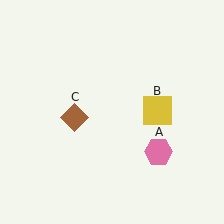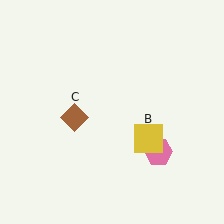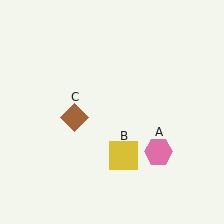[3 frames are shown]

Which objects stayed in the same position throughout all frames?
Pink hexagon (object A) and brown diamond (object C) remained stationary.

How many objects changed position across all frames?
1 object changed position: yellow square (object B).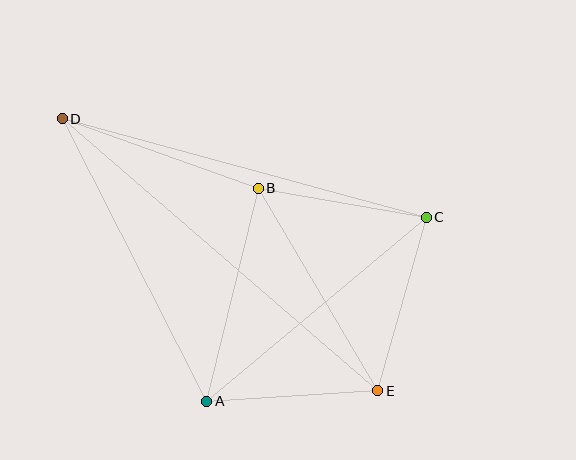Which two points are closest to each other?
Points B and C are closest to each other.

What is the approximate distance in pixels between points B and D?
The distance between B and D is approximately 208 pixels.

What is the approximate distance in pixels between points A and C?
The distance between A and C is approximately 287 pixels.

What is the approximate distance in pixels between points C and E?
The distance between C and E is approximately 180 pixels.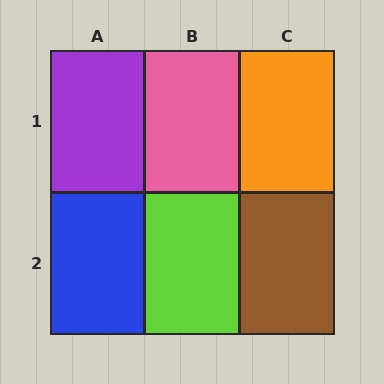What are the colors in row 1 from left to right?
Purple, pink, orange.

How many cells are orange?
1 cell is orange.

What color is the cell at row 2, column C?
Brown.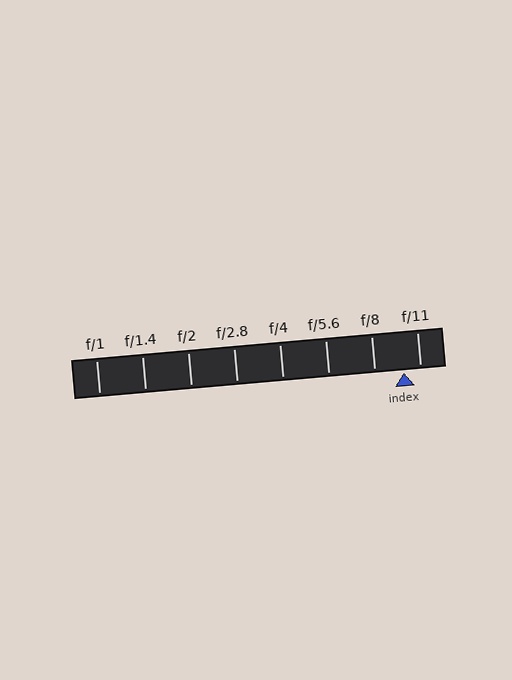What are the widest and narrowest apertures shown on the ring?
The widest aperture shown is f/1 and the narrowest is f/11.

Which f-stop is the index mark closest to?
The index mark is closest to f/11.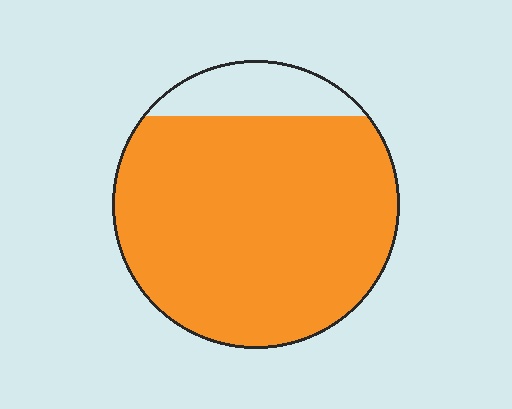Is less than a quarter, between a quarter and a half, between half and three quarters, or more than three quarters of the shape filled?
More than three quarters.